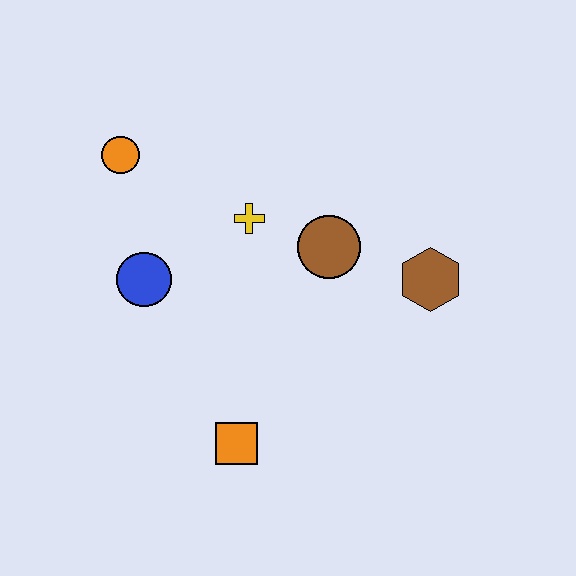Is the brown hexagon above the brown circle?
No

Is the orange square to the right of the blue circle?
Yes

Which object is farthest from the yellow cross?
The orange square is farthest from the yellow cross.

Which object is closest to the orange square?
The blue circle is closest to the orange square.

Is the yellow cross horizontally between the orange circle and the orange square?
No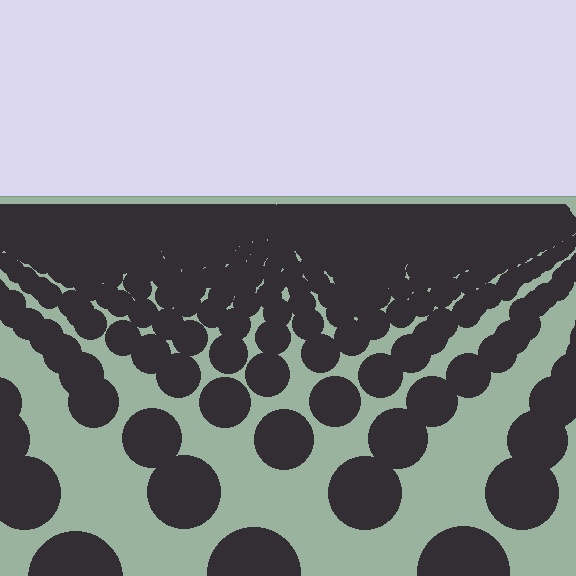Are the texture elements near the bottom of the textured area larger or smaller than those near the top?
Larger. Near the bottom, elements are closer to the viewer and appear at a bigger on-screen size.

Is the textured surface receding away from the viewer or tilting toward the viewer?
The surface is receding away from the viewer. Texture elements get smaller and denser toward the top.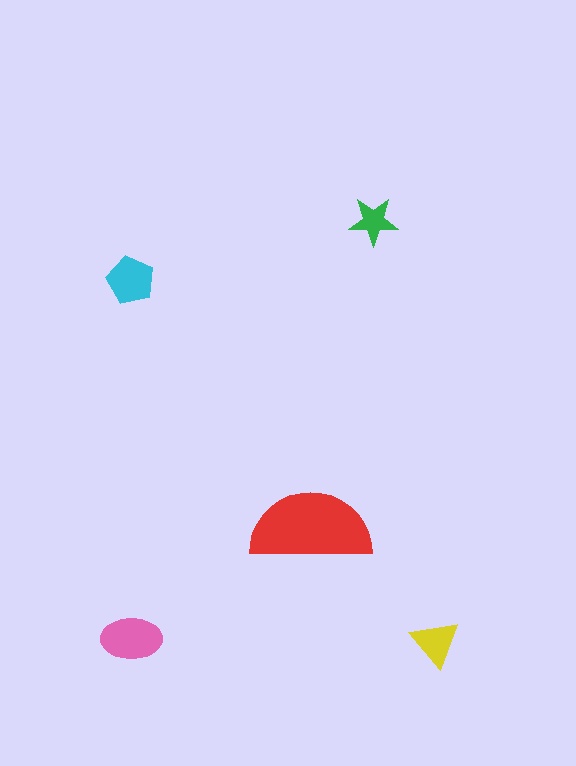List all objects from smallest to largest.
The green star, the yellow triangle, the cyan pentagon, the pink ellipse, the red semicircle.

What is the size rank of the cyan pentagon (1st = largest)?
3rd.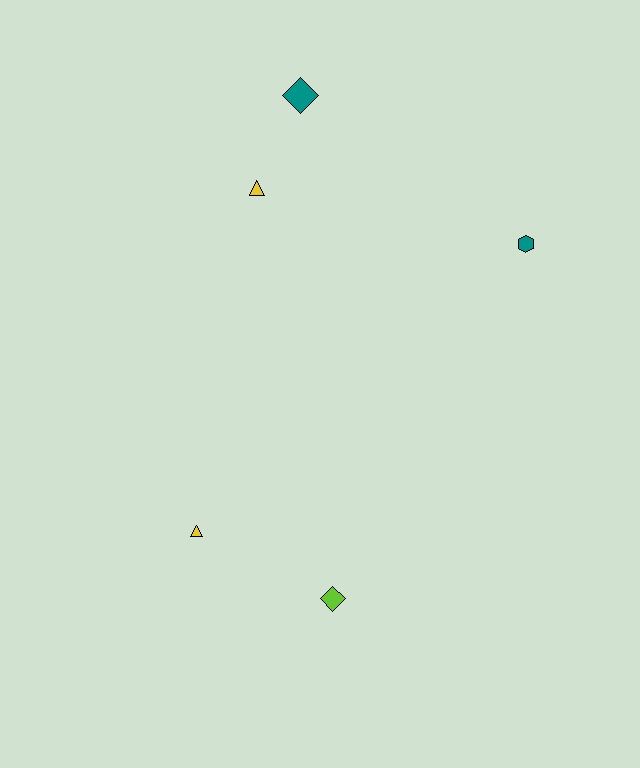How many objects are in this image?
There are 5 objects.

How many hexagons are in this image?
There is 1 hexagon.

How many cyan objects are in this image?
There are no cyan objects.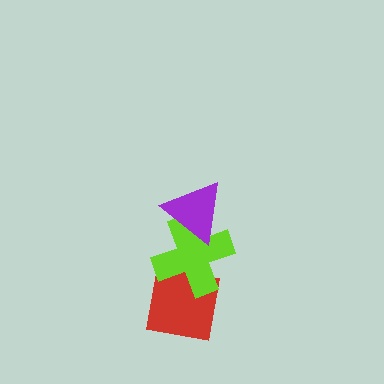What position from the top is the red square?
The red square is 3rd from the top.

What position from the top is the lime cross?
The lime cross is 2nd from the top.